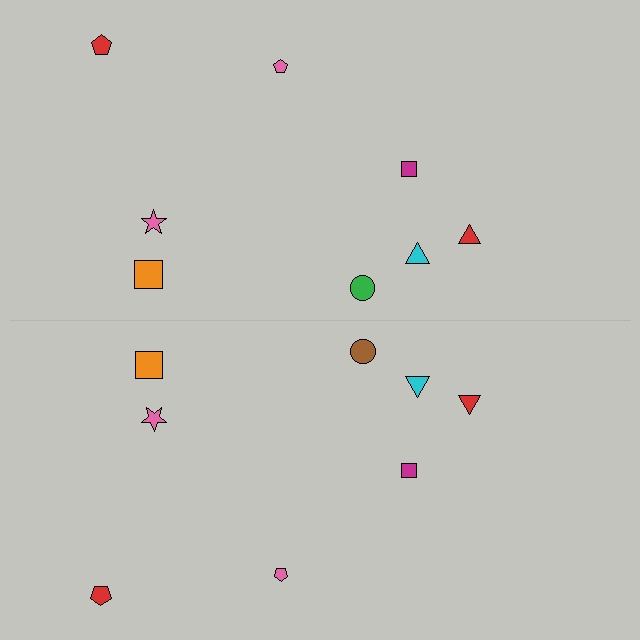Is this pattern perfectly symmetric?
No, the pattern is not perfectly symmetric. The brown circle on the bottom side breaks the symmetry — its mirror counterpart is green.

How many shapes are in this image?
There are 16 shapes in this image.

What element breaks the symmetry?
The brown circle on the bottom side breaks the symmetry — its mirror counterpart is green.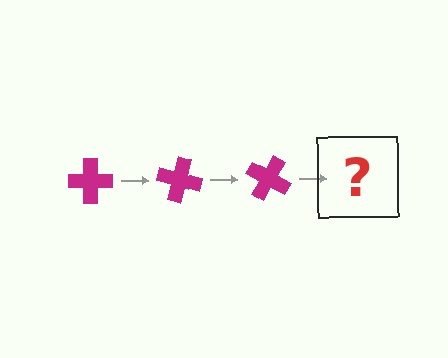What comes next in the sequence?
The next element should be a magenta cross rotated 45 degrees.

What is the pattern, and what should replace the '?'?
The pattern is that the cross rotates 15 degrees each step. The '?' should be a magenta cross rotated 45 degrees.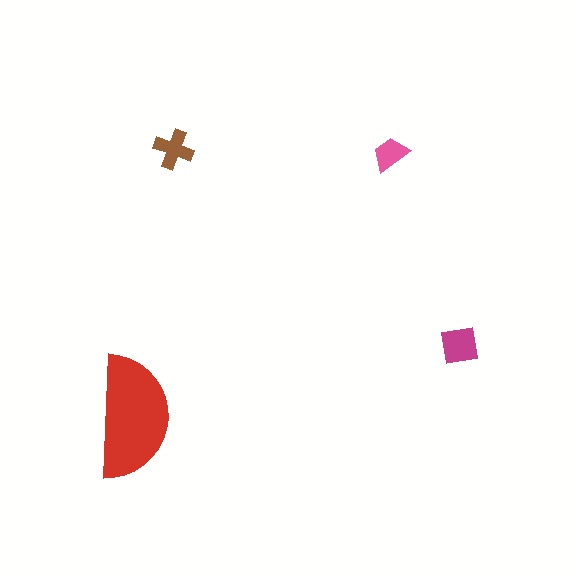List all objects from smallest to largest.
The pink trapezoid, the brown cross, the magenta square, the red semicircle.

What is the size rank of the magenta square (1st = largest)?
2nd.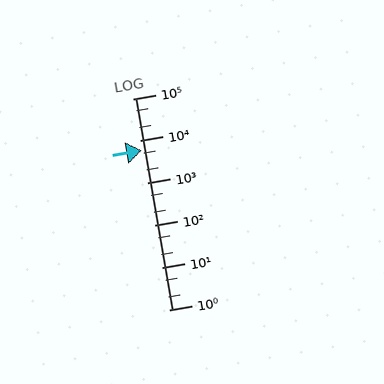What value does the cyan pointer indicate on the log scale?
The pointer indicates approximately 5800.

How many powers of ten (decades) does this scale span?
The scale spans 5 decades, from 1 to 100000.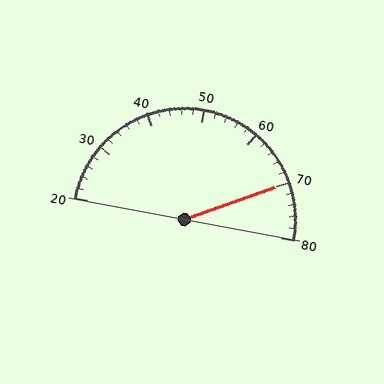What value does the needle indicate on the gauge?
The needle indicates approximately 70.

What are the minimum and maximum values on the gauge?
The gauge ranges from 20 to 80.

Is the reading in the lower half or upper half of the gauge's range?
The reading is in the upper half of the range (20 to 80).